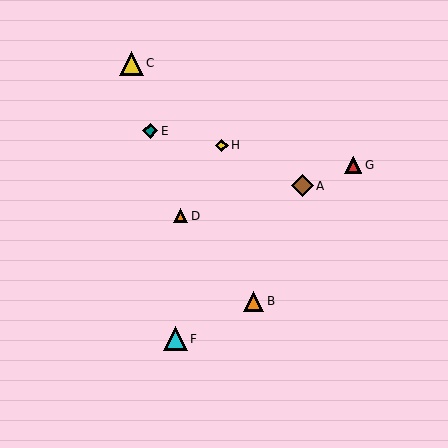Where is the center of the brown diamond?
The center of the brown diamond is at (302, 186).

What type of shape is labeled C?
Shape C is a yellow triangle.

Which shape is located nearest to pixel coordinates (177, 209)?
The orange triangle (labeled D) at (181, 216) is nearest to that location.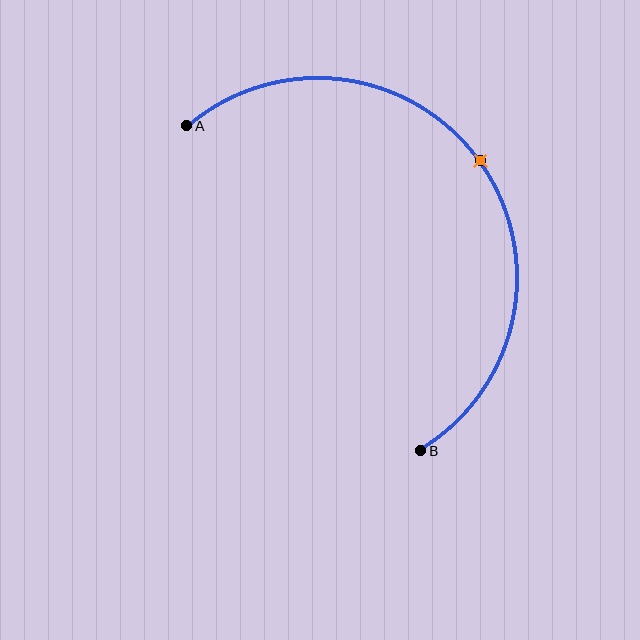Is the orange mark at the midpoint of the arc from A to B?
Yes. The orange mark lies on the arc at equal arc-length from both A and B — it is the arc midpoint.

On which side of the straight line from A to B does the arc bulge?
The arc bulges above and to the right of the straight line connecting A and B.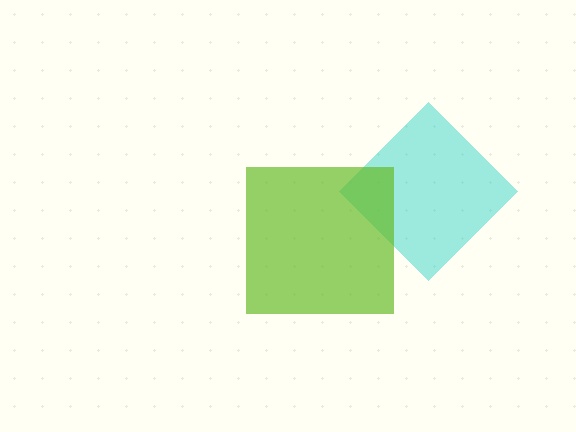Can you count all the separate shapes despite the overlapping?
Yes, there are 2 separate shapes.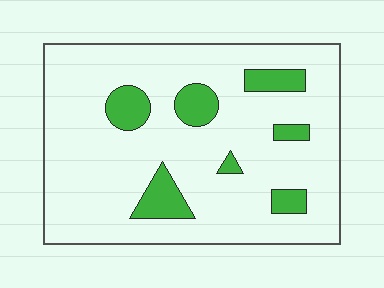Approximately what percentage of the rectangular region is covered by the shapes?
Approximately 15%.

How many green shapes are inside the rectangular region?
7.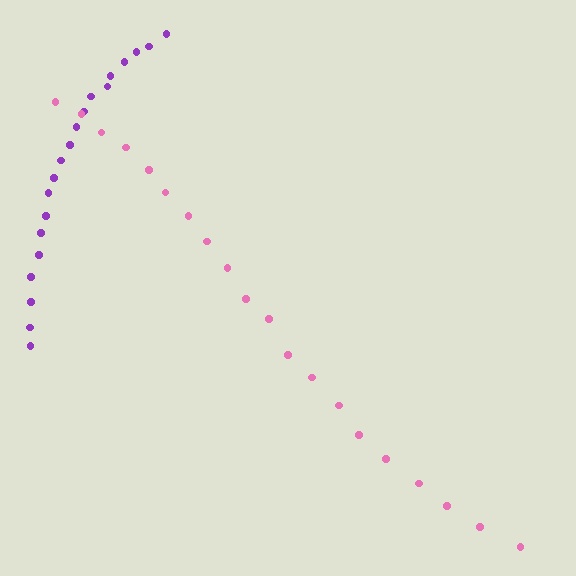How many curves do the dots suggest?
There are 2 distinct paths.